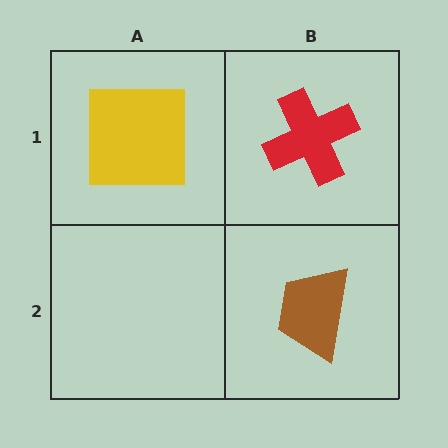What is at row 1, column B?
A red cross.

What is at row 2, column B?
A brown trapezoid.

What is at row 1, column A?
A yellow square.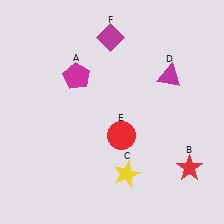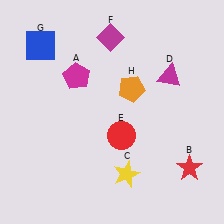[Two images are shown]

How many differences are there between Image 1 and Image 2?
There are 2 differences between the two images.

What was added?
A blue square (G), an orange pentagon (H) were added in Image 2.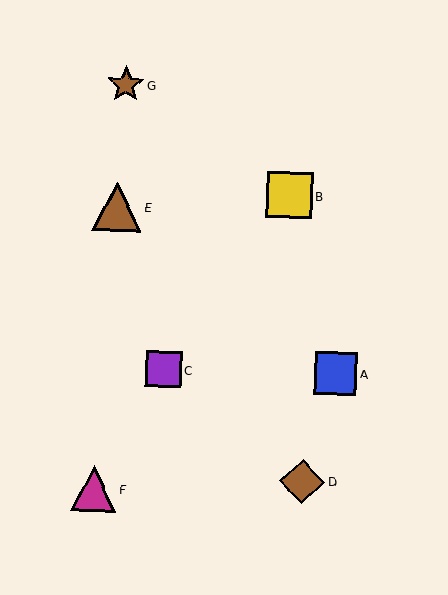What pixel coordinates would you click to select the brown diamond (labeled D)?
Click at (302, 482) to select the brown diamond D.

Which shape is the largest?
The brown triangle (labeled E) is the largest.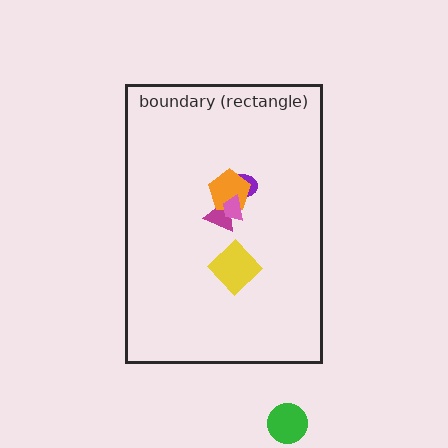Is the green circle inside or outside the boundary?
Outside.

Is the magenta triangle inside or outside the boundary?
Inside.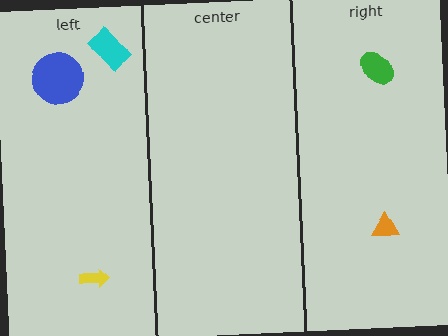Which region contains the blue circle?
The left region.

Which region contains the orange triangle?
The right region.